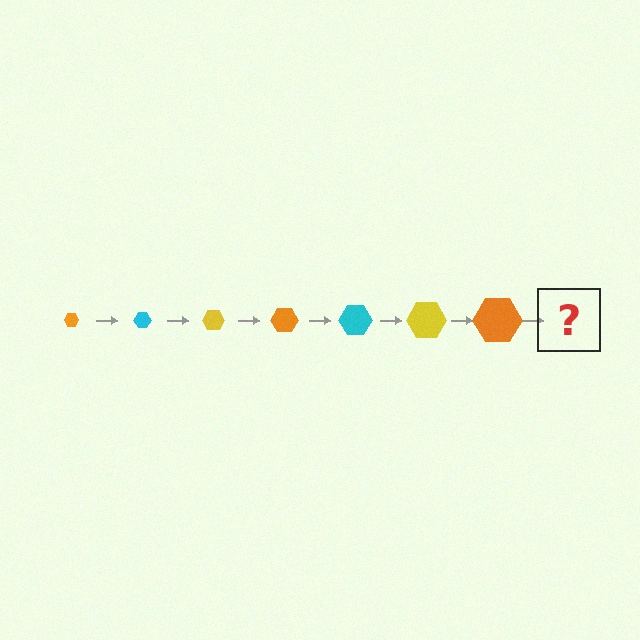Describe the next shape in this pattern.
It should be a cyan hexagon, larger than the previous one.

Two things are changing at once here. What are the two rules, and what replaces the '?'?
The two rules are that the hexagon grows larger each step and the color cycles through orange, cyan, and yellow. The '?' should be a cyan hexagon, larger than the previous one.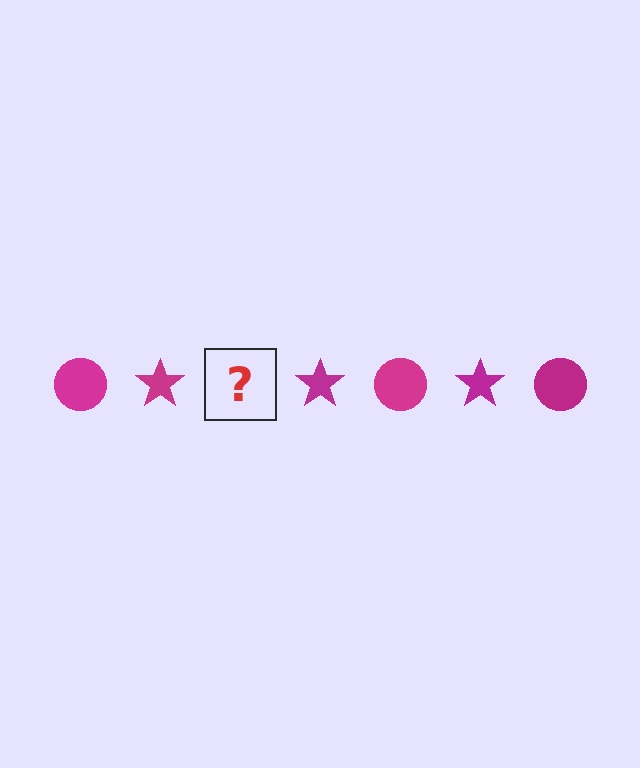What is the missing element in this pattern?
The missing element is a magenta circle.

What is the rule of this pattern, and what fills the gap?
The rule is that the pattern cycles through circle, star shapes in magenta. The gap should be filled with a magenta circle.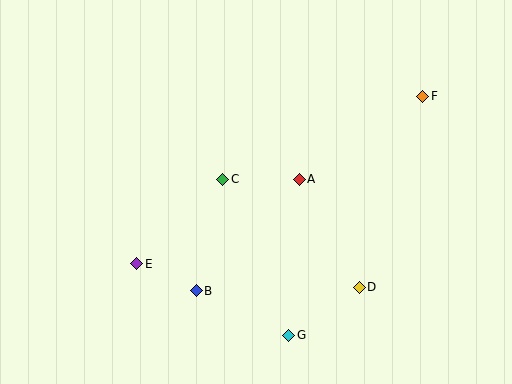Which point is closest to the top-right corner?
Point F is closest to the top-right corner.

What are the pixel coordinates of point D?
Point D is at (359, 287).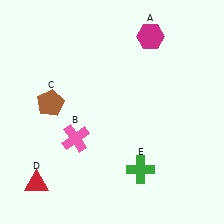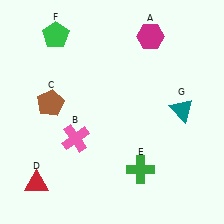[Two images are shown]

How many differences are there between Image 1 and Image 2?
There are 2 differences between the two images.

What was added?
A green pentagon (F), a teal triangle (G) were added in Image 2.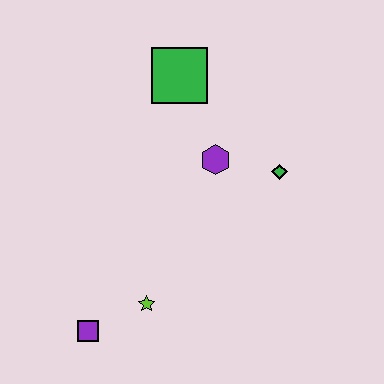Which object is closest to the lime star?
The purple square is closest to the lime star.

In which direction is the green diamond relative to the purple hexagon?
The green diamond is to the right of the purple hexagon.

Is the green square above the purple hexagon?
Yes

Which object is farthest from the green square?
The purple square is farthest from the green square.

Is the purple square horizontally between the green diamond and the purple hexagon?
No